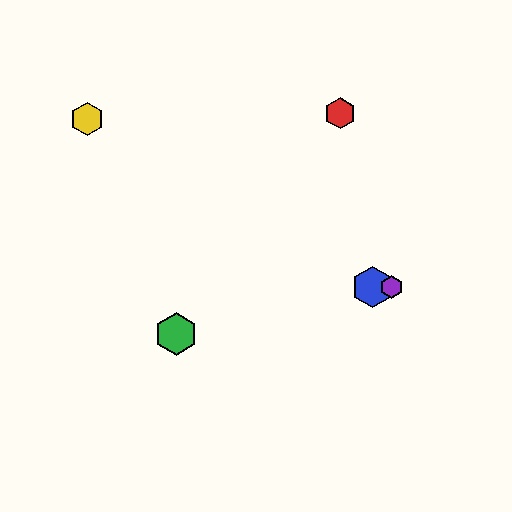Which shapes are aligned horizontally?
The blue hexagon, the purple hexagon are aligned horizontally.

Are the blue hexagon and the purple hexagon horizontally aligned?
Yes, both are at y≈287.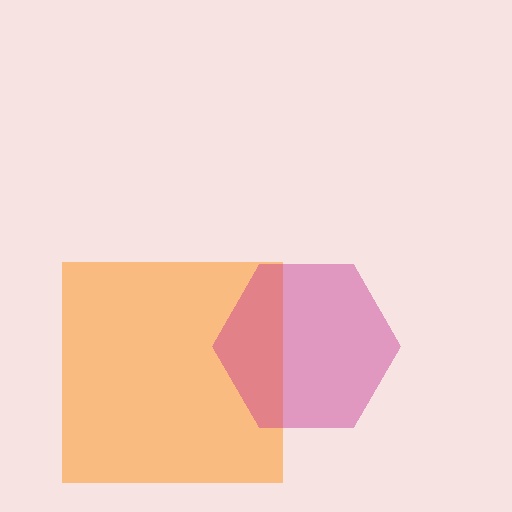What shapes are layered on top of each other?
The layered shapes are: an orange square, a magenta hexagon.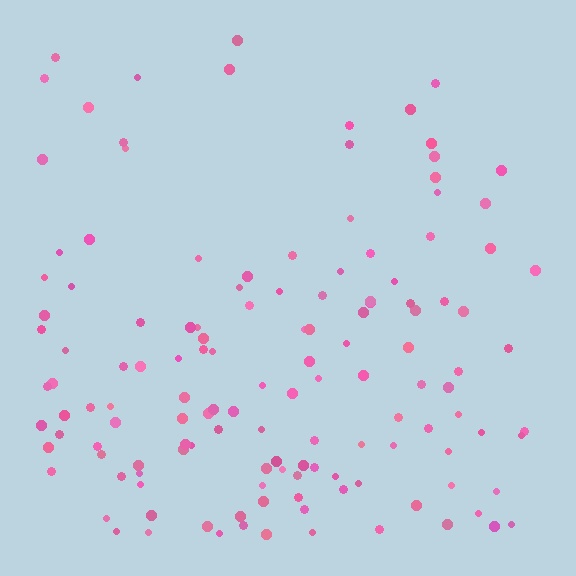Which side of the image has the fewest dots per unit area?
The top.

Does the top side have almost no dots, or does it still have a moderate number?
Still a moderate number, just noticeably fewer than the bottom.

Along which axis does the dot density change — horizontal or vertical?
Vertical.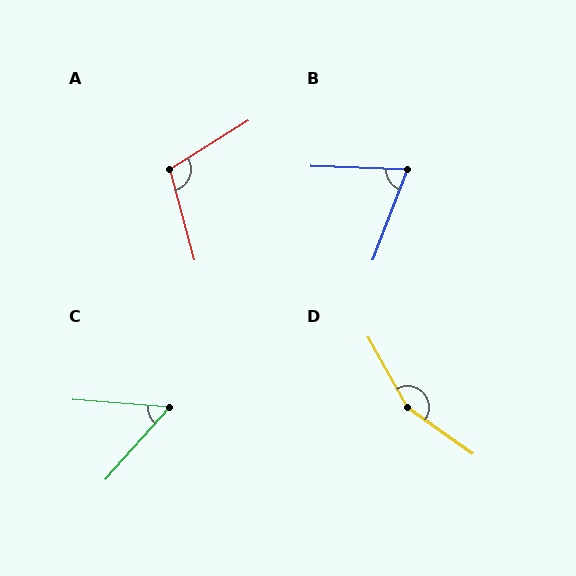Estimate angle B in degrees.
Approximately 71 degrees.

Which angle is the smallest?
C, at approximately 53 degrees.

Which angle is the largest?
D, at approximately 155 degrees.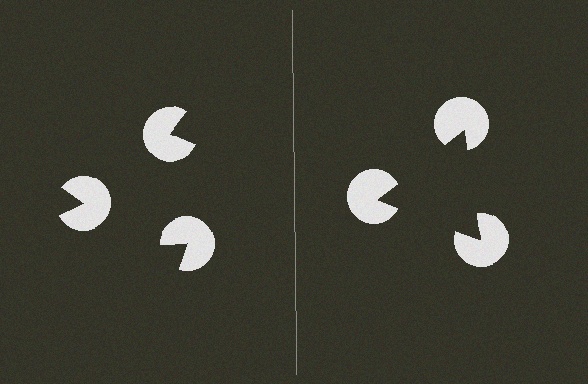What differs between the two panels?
The pac-man discs are positioned identically on both sides; only the wedge orientations differ. On the right they align to a triangle; on the left they are misaligned.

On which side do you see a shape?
An illusory triangle appears on the right side. On the left side the wedge cuts are rotated, so no coherent shape forms.